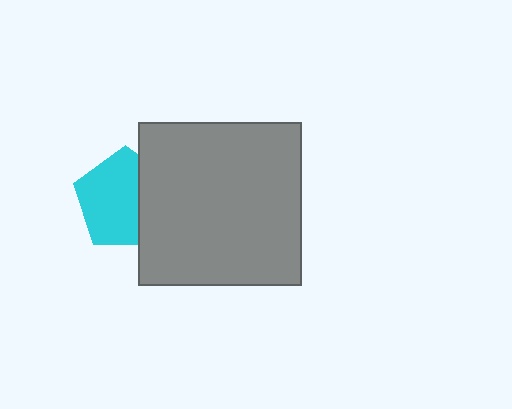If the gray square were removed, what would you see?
You would see the complete cyan pentagon.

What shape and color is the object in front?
The object in front is a gray square.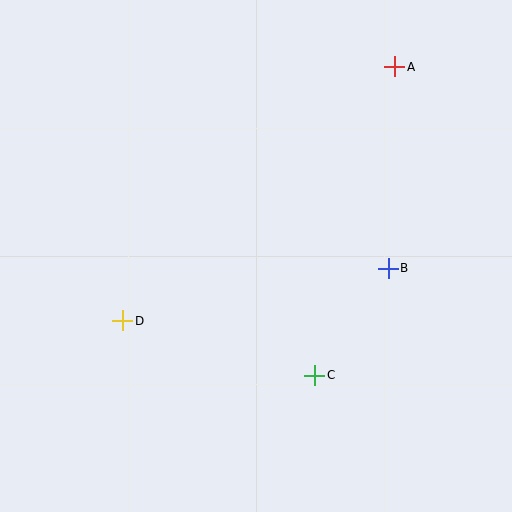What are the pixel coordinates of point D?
Point D is at (123, 321).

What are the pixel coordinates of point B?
Point B is at (388, 268).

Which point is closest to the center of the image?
Point C at (315, 375) is closest to the center.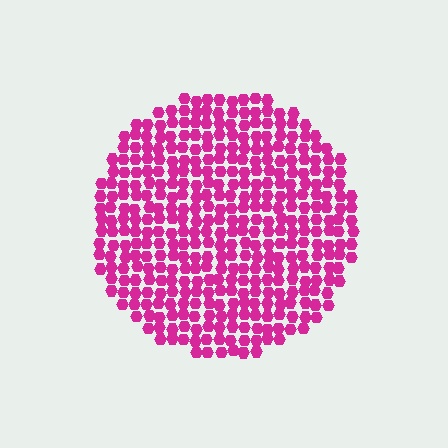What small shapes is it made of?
It is made of small hexagons.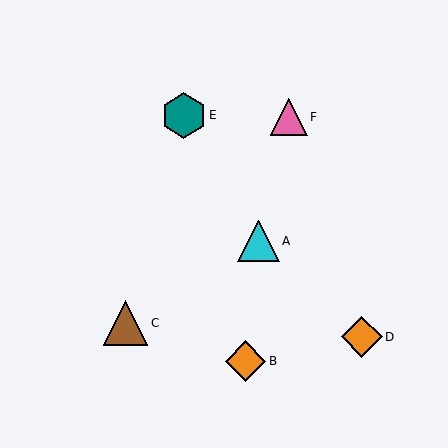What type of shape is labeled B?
Shape B is an orange diamond.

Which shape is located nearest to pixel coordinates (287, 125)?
The pink triangle (labeled F) at (289, 117) is nearest to that location.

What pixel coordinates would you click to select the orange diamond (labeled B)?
Click at (246, 361) to select the orange diamond B.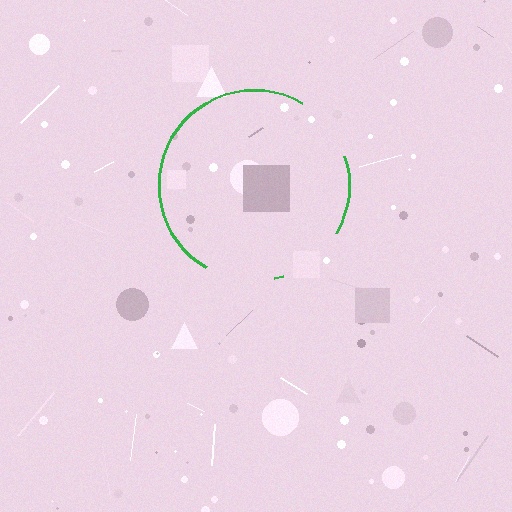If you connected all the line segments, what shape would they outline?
They would outline a circle.